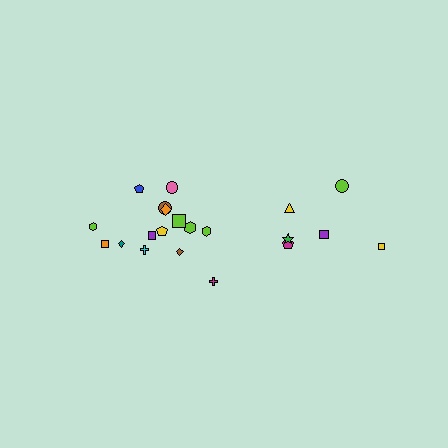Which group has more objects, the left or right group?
The left group.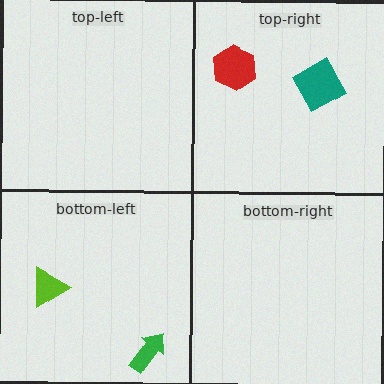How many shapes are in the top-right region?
2.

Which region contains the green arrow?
The bottom-left region.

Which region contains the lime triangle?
The bottom-left region.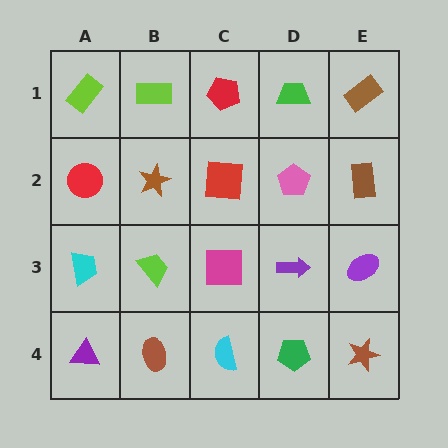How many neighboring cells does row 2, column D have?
4.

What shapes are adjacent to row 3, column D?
A pink pentagon (row 2, column D), a green pentagon (row 4, column D), a magenta square (row 3, column C), a purple ellipse (row 3, column E).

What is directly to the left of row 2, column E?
A pink pentagon.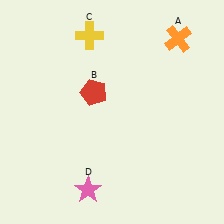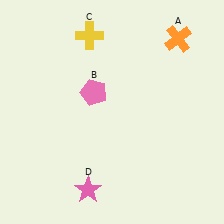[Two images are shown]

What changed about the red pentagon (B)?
In Image 1, B is red. In Image 2, it changed to pink.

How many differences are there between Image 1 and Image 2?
There is 1 difference between the two images.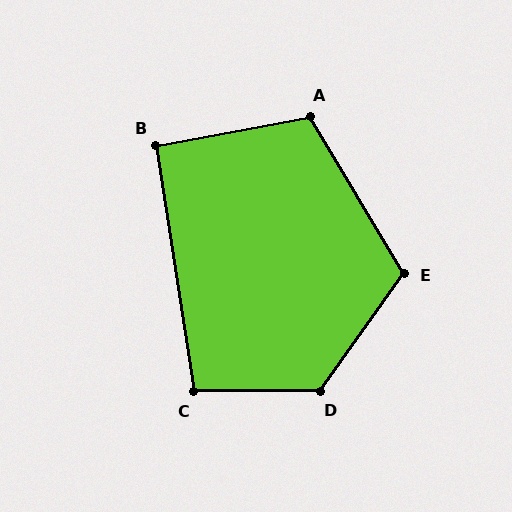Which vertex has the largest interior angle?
D, at approximately 126 degrees.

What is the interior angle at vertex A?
Approximately 111 degrees (obtuse).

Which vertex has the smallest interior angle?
B, at approximately 92 degrees.